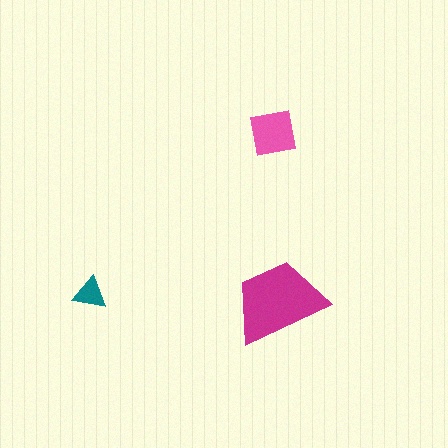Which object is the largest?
The magenta trapezoid.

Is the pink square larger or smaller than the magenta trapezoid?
Smaller.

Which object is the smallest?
The teal triangle.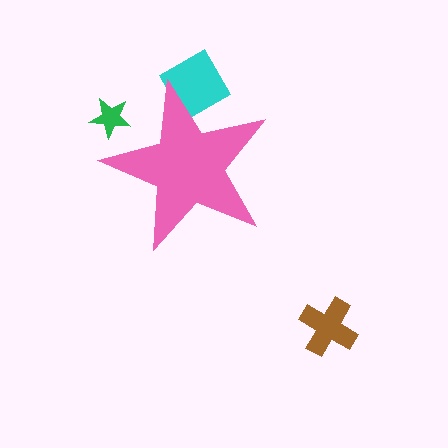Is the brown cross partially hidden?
No, the brown cross is fully visible.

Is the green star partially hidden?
Yes, the green star is partially hidden behind the pink star.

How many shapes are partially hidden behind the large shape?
2 shapes are partially hidden.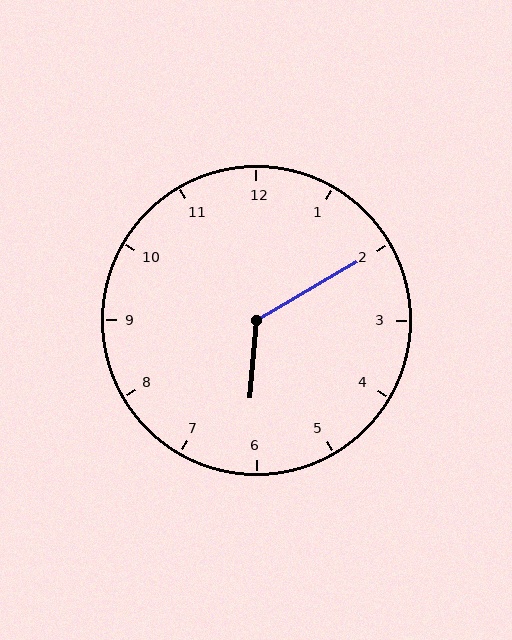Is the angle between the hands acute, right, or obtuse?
It is obtuse.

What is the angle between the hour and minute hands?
Approximately 125 degrees.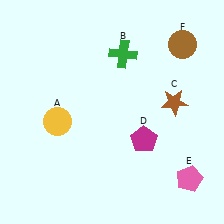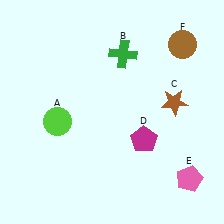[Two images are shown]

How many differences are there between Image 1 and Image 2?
There is 1 difference between the two images.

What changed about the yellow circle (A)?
In Image 1, A is yellow. In Image 2, it changed to lime.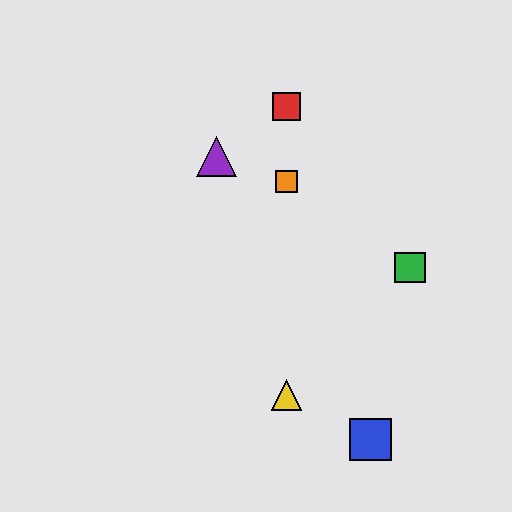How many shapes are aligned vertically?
3 shapes (the red square, the yellow triangle, the orange square) are aligned vertically.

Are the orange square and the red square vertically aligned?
Yes, both are at x≈286.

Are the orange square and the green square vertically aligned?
No, the orange square is at x≈286 and the green square is at x≈410.